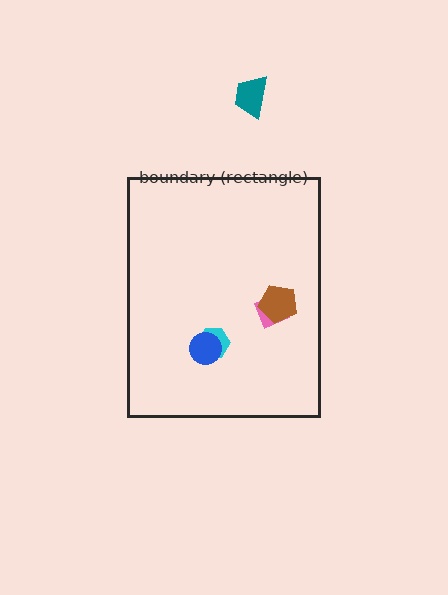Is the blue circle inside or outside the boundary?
Inside.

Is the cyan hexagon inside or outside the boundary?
Inside.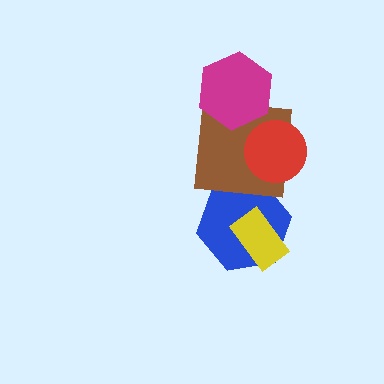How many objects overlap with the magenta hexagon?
1 object overlaps with the magenta hexagon.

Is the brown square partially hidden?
Yes, it is partially covered by another shape.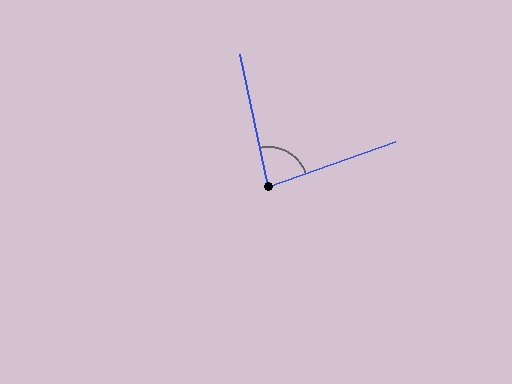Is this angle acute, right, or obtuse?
It is acute.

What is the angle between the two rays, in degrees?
Approximately 82 degrees.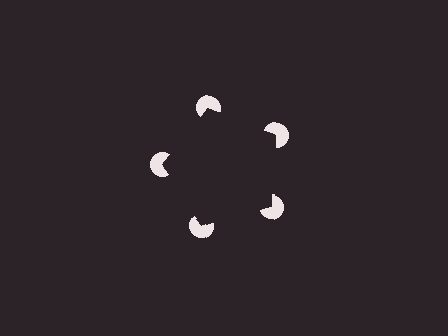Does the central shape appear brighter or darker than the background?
It typically appears slightly darker than the background, even though no actual brightness change is drawn.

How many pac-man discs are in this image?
There are 5 — one at each vertex of the illusory pentagon.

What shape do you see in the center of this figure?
An illusory pentagon — its edges are inferred from the aligned wedge cuts in the pac-man discs, not physically drawn.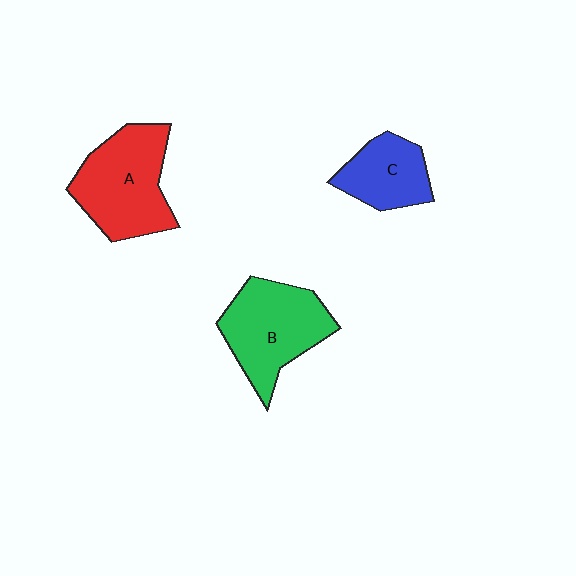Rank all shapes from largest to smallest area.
From largest to smallest: A (red), B (green), C (blue).